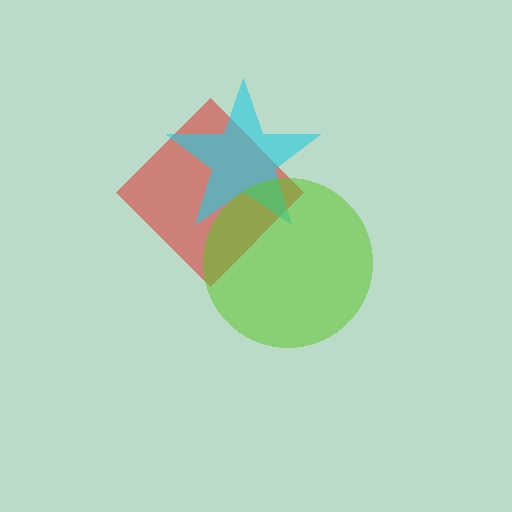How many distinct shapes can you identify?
There are 3 distinct shapes: a red diamond, a cyan star, a lime circle.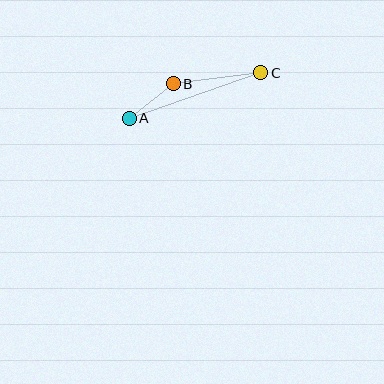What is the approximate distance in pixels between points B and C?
The distance between B and C is approximately 88 pixels.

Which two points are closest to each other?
Points A and B are closest to each other.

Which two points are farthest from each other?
Points A and C are farthest from each other.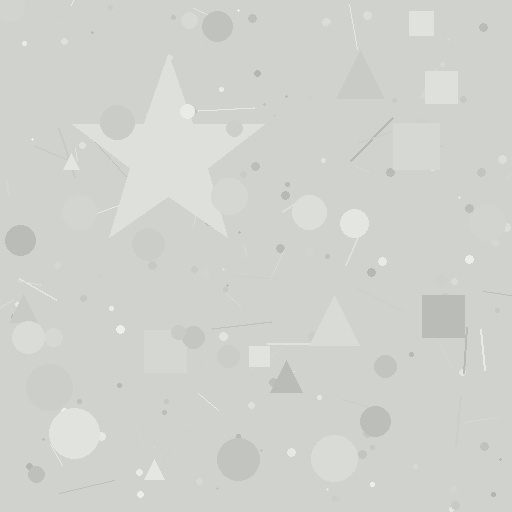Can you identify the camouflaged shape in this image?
The camouflaged shape is a star.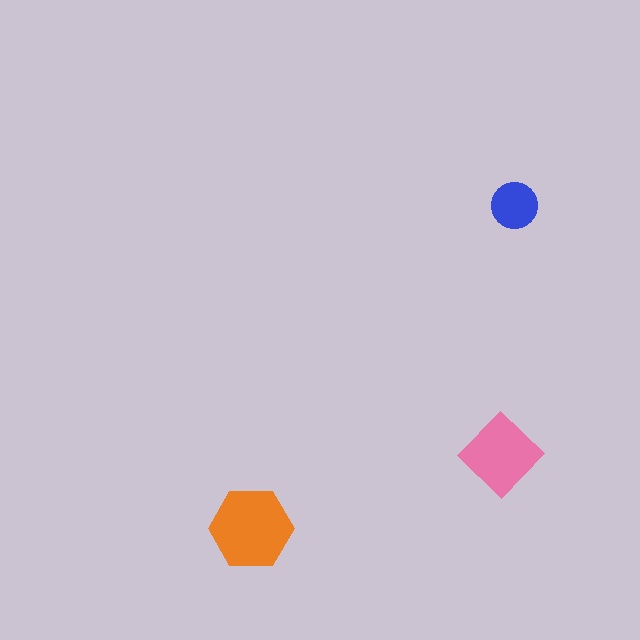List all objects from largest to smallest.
The orange hexagon, the pink diamond, the blue circle.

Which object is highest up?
The blue circle is topmost.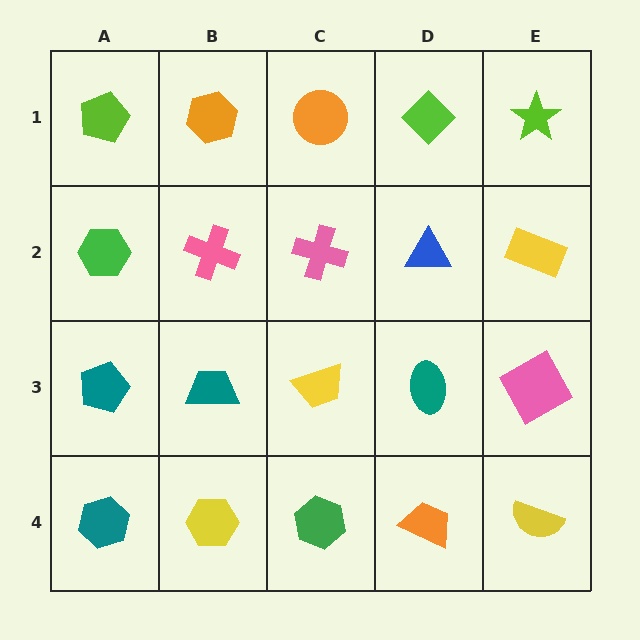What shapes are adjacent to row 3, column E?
A yellow rectangle (row 2, column E), a yellow semicircle (row 4, column E), a teal ellipse (row 3, column D).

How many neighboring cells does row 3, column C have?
4.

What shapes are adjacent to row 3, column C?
A pink cross (row 2, column C), a green hexagon (row 4, column C), a teal trapezoid (row 3, column B), a teal ellipse (row 3, column D).